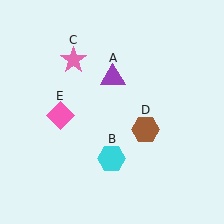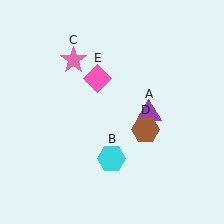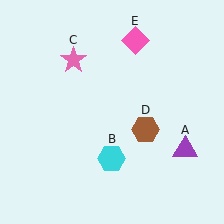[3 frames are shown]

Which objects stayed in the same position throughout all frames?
Cyan hexagon (object B) and pink star (object C) and brown hexagon (object D) remained stationary.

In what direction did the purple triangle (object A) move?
The purple triangle (object A) moved down and to the right.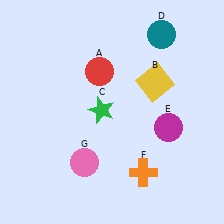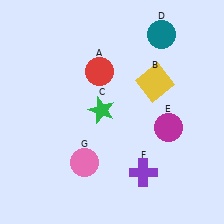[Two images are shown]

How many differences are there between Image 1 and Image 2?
There is 1 difference between the two images.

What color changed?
The cross (F) changed from orange in Image 1 to purple in Image 2.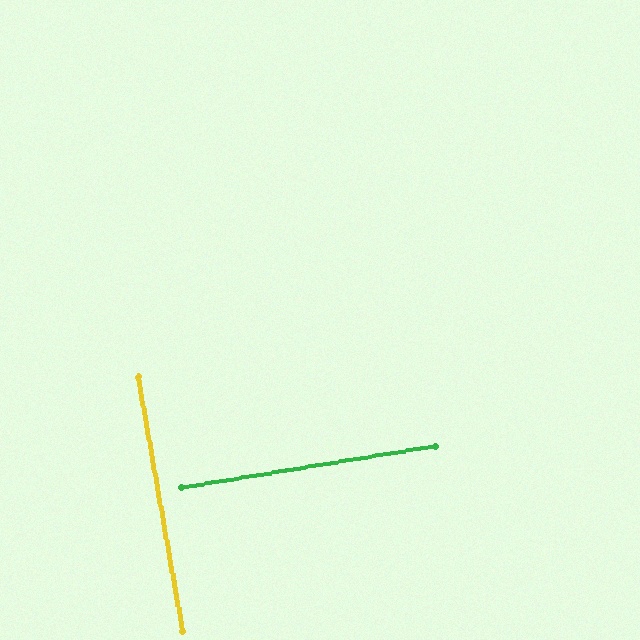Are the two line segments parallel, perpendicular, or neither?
Perpendicular — they meet at approximately 89°.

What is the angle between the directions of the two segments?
Approximately 89 degrees.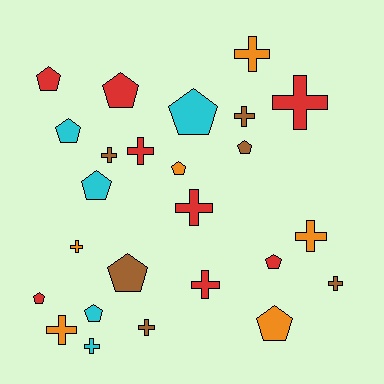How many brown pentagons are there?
There are 2 brown pentagons.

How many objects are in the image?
There are 25 objects.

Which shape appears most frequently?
Cross, with 13 objects.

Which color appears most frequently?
Red, with 8 objects.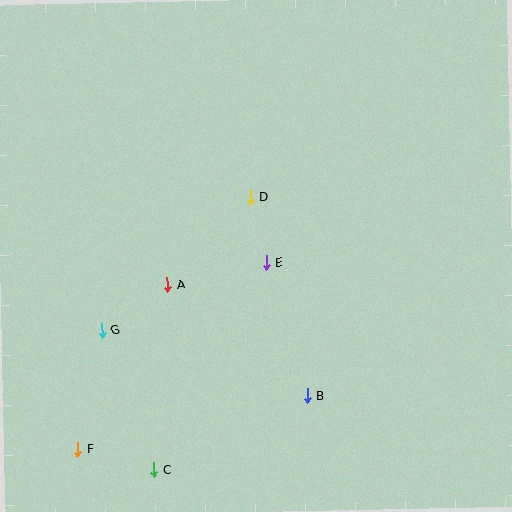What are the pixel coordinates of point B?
Point B is at (307, 396).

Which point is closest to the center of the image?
Point E at (267, 263) is closest to the center.